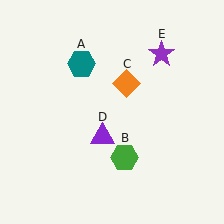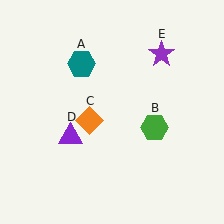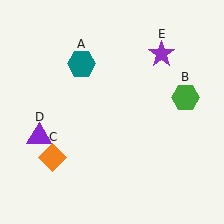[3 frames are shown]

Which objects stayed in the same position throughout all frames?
Teal hexagon (object A) and purple star (object E) remained stationary.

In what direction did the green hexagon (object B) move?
The green hexagon (object B) moved up and to the right.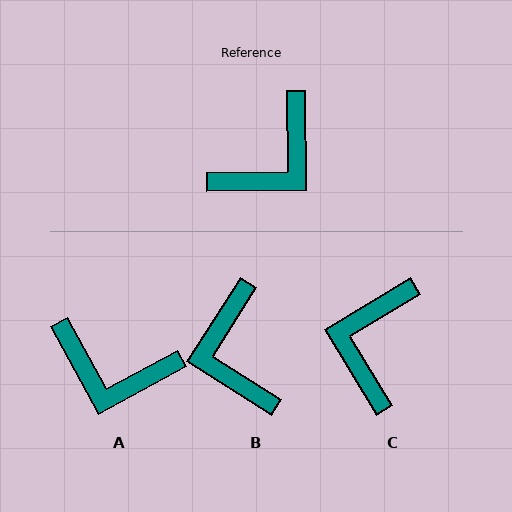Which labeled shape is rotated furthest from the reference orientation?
C, about 149 degrees away.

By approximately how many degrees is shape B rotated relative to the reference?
Approximately 123 degrees clockwise.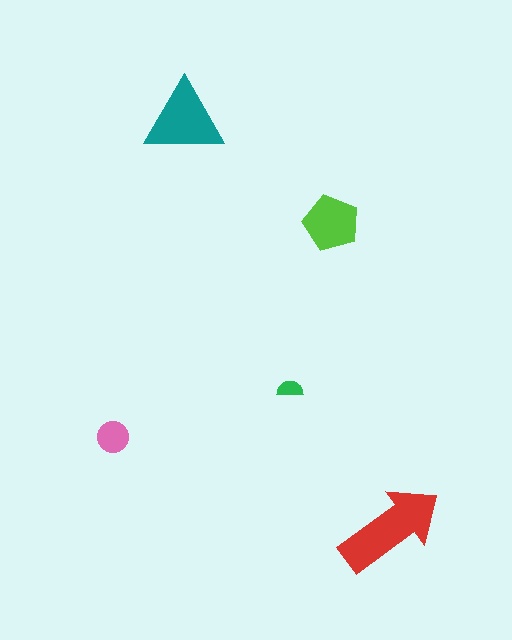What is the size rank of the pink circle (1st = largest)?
4th.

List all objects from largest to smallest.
The red arrow, the teal triangle, the lime pentagon, the pink circle, the green semicircle.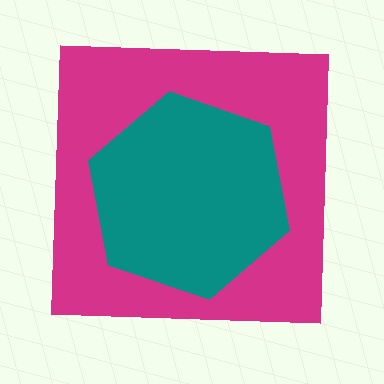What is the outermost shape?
The magenta square.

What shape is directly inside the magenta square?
The teal hexagon.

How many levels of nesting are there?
2.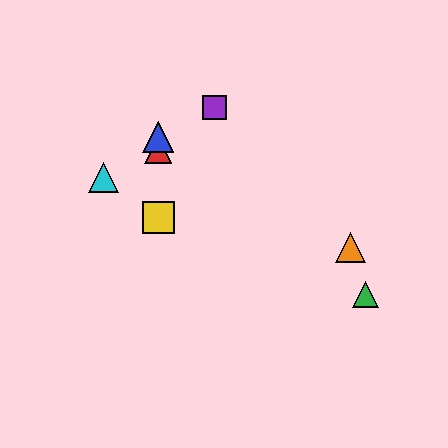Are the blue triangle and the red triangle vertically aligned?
Yes, both are at x≈158.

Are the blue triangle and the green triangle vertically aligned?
No, the blue triangle is at x≈158 and the green triangle is at x≈365.